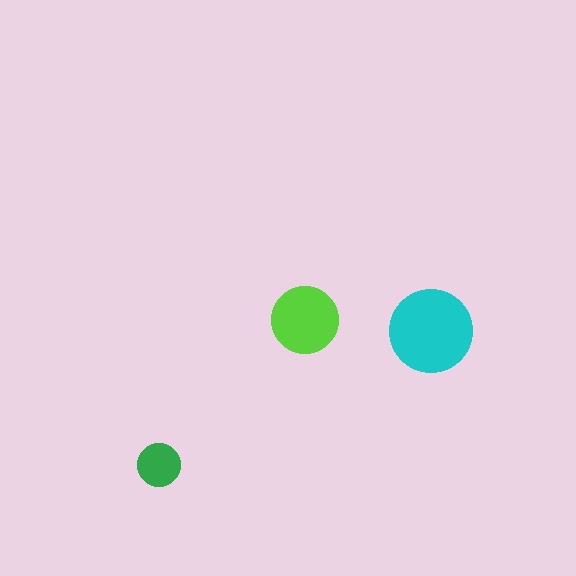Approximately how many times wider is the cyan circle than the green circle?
About 2 times wider.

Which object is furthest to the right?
The cyan circle is rightmost.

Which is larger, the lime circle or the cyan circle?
The cyan one.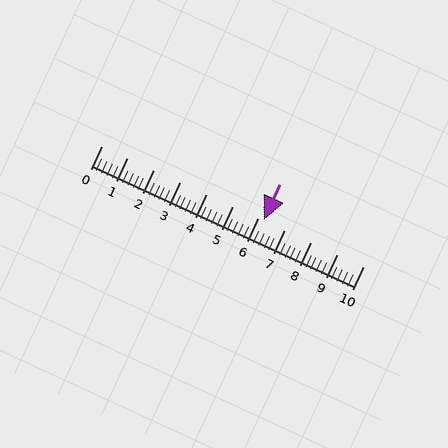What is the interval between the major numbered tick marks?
The major tick marks are spaced 1 units apart.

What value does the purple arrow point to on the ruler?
The purple arrow points to approximately 6.2.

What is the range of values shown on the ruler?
The ruler shows values from 0 to 10.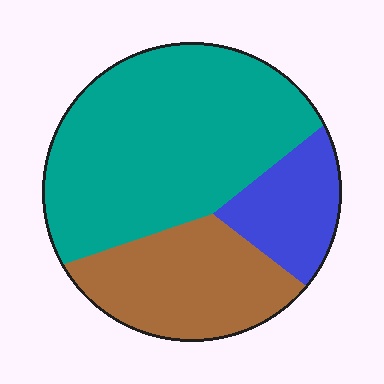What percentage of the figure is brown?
Brown covers roughly 25% of the figure.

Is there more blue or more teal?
Teal.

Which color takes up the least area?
Blue, at roughly 15%.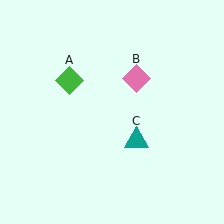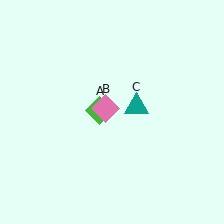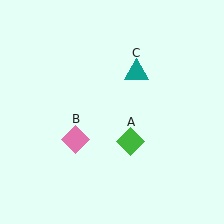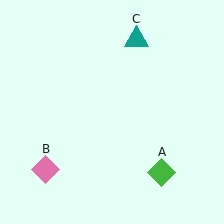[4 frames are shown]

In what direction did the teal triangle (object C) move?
The teal triangle (object C) moved up.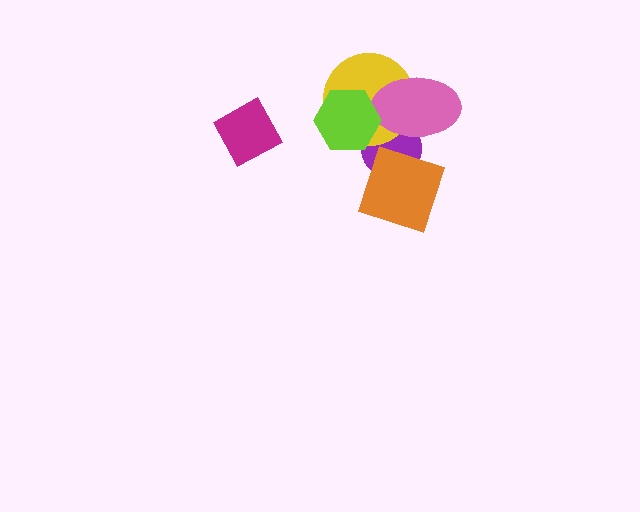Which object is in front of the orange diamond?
The pink ellipse is in front of the orange diamond.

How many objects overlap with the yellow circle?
3 objects overlap with the yellow circle.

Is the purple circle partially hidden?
Yes, it is partially covered by another shape.